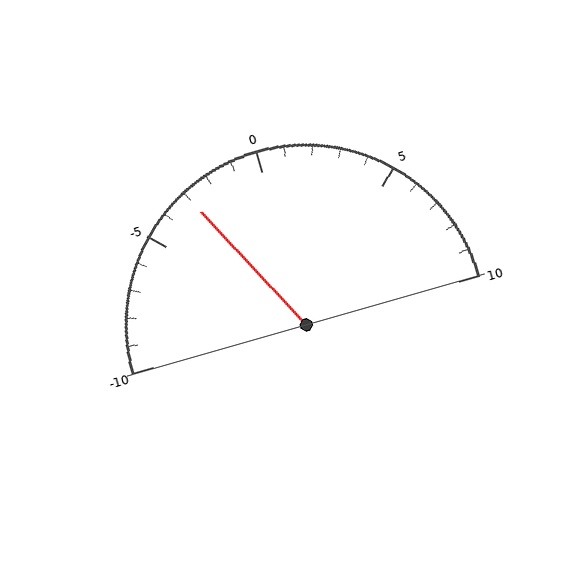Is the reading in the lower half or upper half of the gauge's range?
The reading is in the lower half of the range (-10 to 10).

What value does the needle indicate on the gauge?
The needle indicates approximately -3.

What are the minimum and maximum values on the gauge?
The gauge ranges from -10 to 10.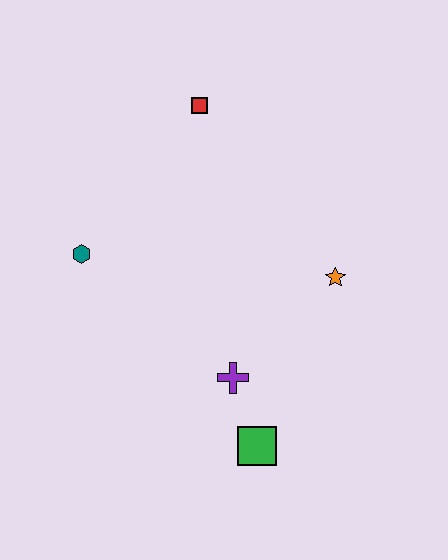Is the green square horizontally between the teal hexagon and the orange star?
Yes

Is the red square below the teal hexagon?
No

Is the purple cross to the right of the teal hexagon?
Yes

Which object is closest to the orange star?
The purple cross is closest to the orange star.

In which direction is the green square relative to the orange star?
The green square is below the orange star.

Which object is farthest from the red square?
The green square is farthest from the red square.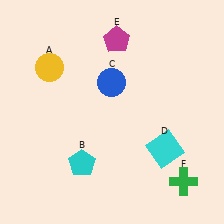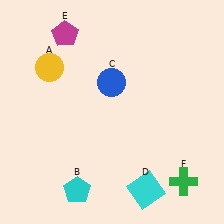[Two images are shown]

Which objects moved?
The objects that moved are: the cyan pentagon (B), the cyan square (D), the magenta pentagon (E).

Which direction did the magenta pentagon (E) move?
The magenta pentagon (E) moved left.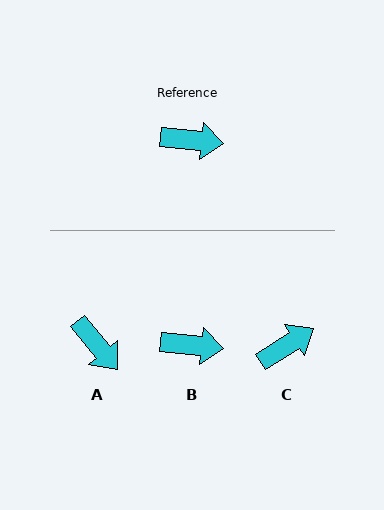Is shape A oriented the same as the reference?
No, it is off by about 45 degrees.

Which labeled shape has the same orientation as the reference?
B.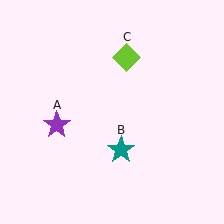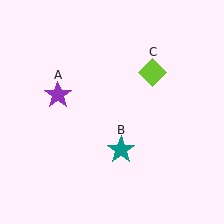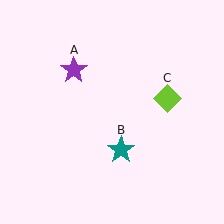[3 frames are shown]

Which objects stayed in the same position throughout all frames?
Teal star (object B) remained stationary.